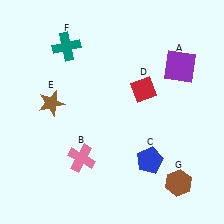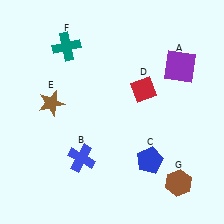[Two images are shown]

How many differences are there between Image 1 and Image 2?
There is 1 difference between the two images.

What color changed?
The cross (B) changed from pink in Image 1 to blue in Image 2.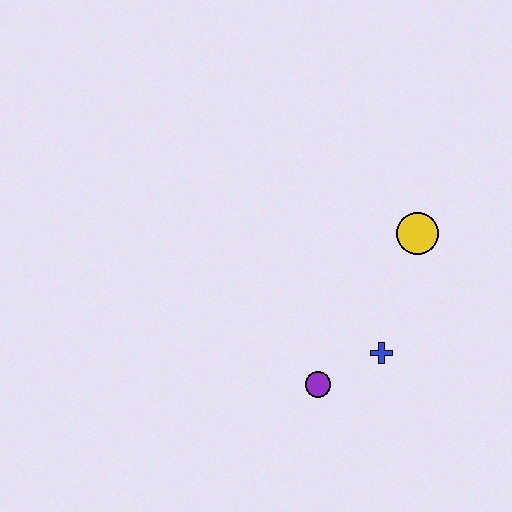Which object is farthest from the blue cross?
The yellow circle is farthest from the blue cross.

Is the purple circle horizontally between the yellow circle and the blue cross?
No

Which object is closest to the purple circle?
The blue cross is closest to the purple circle.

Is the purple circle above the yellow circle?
No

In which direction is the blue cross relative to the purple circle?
The blue cross is to the right of the purple circle.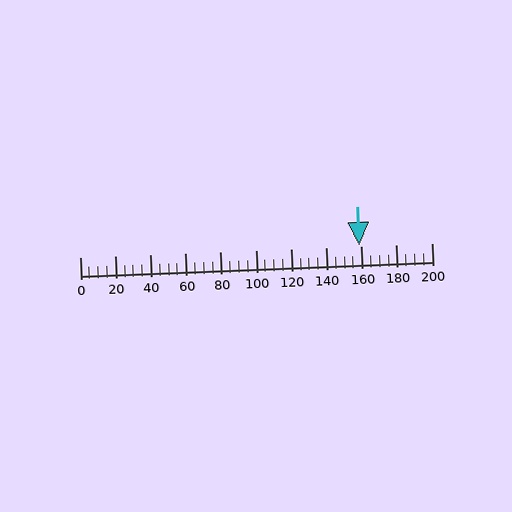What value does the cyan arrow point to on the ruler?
The cyan arrow points to approximately 159.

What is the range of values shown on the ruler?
The ruler shows values from 0 to 200.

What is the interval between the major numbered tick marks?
The major tick marks are spaced 20 units apart.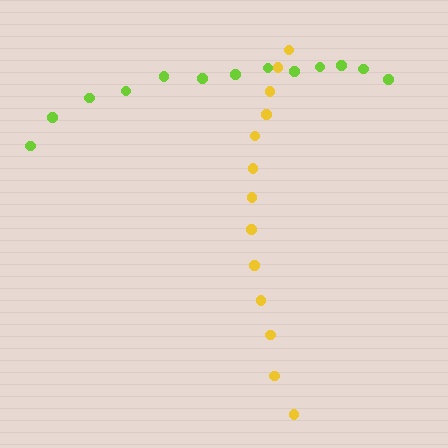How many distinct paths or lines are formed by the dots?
There are 2 distinct paths.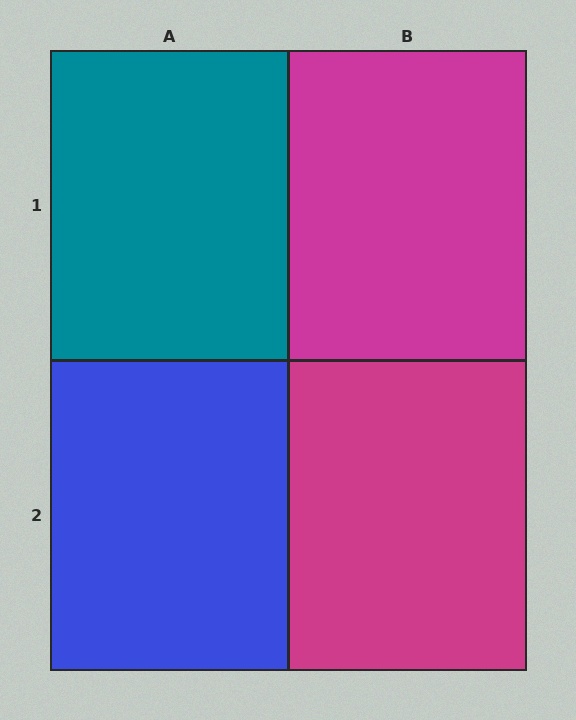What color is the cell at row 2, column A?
Blue.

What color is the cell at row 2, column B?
Magenta.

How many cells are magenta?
2 cells are magenta.